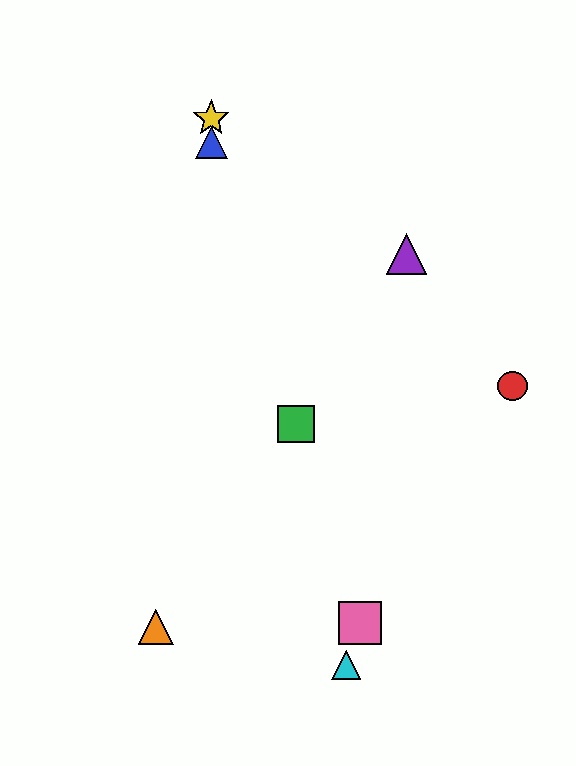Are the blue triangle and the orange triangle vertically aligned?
No, the blue triangle is at x≈211 and the orange triangle is at x≈156.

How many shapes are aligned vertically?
2 shapes (the blue triangle, the yellow star) are aligned vertically.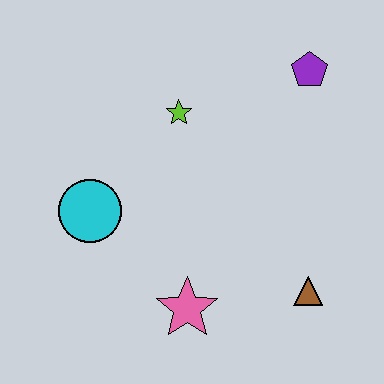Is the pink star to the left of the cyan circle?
No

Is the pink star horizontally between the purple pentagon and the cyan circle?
Yes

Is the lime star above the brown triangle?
Yes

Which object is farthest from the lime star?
The brown triangle is farthest from the lime star.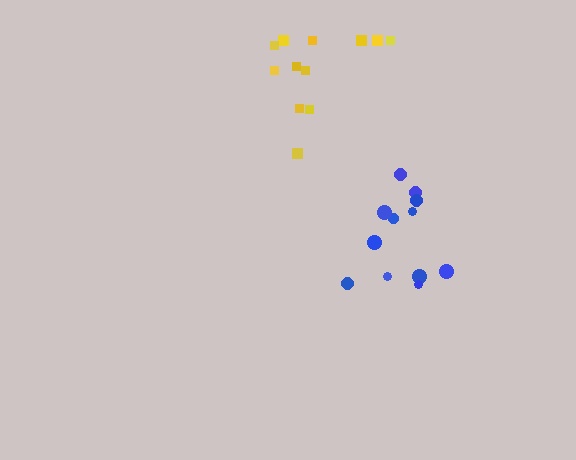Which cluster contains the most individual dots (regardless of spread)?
Blue (13).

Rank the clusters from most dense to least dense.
blue, yellow.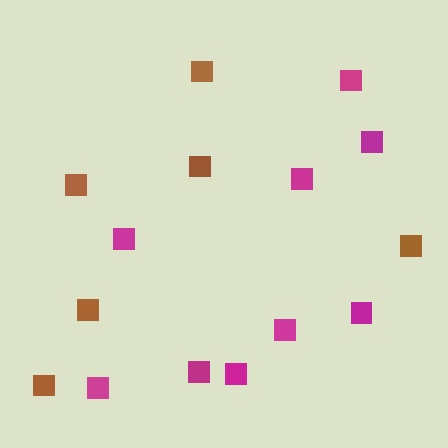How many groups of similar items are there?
There are 2 groups: one group of brown squares (6) and one group of magenta squares (9).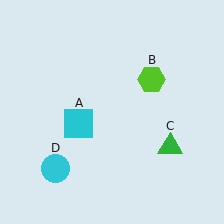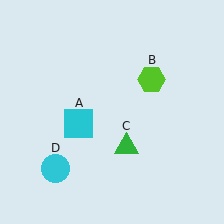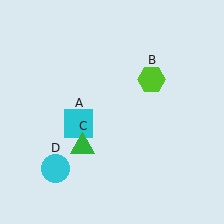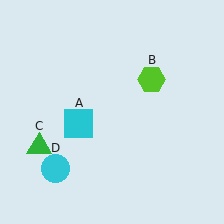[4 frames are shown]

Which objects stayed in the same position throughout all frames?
Cyan square (object A) and lime hexagon (object B) and cyan circle (object D) remained stationary.